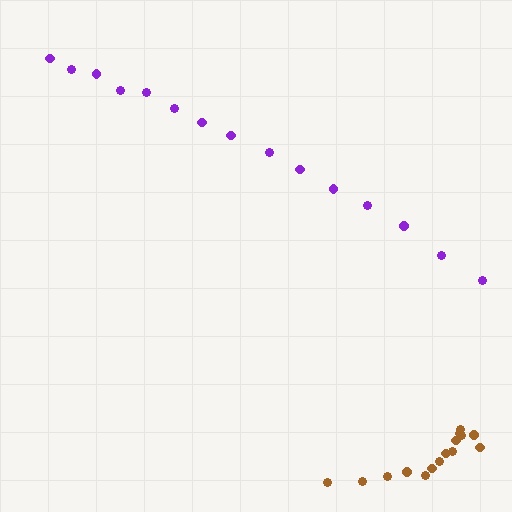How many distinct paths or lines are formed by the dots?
There are 2 distinct paths.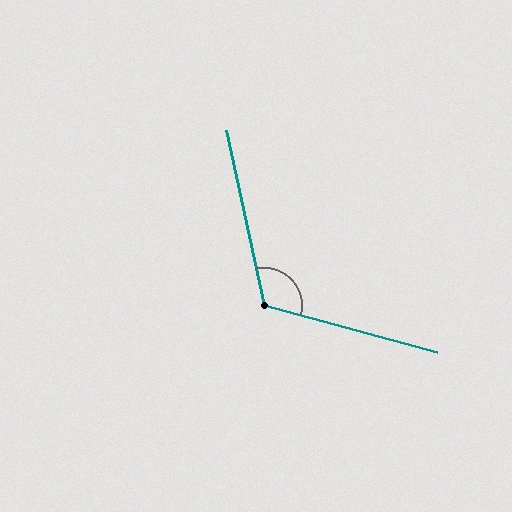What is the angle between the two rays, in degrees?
Approximately 117 degrees.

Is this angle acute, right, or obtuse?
It is obtuse.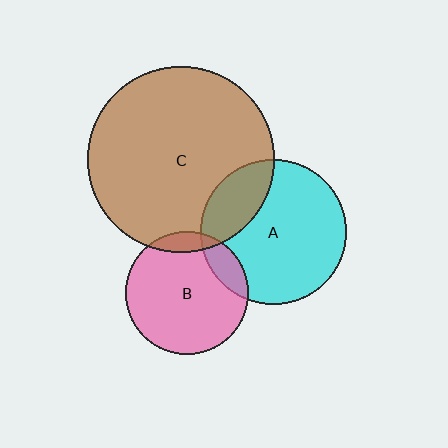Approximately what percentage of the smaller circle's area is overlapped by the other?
Approximately 25%.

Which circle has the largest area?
Circle C (brown).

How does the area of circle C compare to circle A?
Approximately 1.7 times.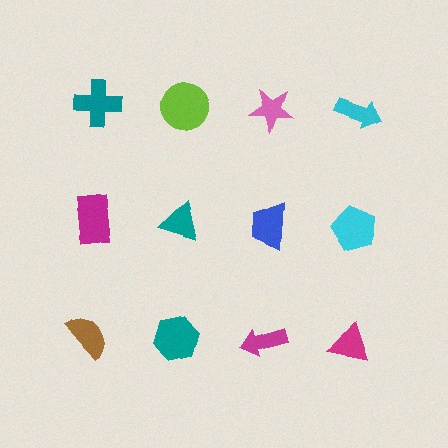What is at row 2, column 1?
A magenta rectangle.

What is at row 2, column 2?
A teal triangle.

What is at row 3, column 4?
A magenta triangle.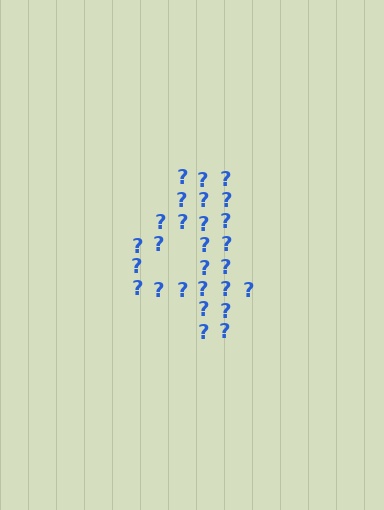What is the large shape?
The large shape is the digit 4.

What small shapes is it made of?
It is made of small question marks.